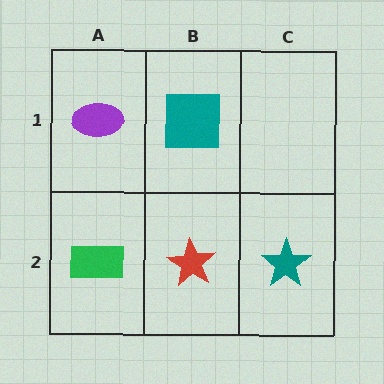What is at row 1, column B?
A teal square.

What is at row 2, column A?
A green rectangle.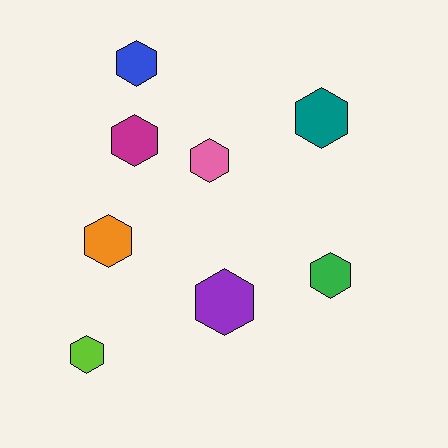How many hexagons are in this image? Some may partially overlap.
There are 8 hexagons.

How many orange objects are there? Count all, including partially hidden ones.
There is 1 orange object.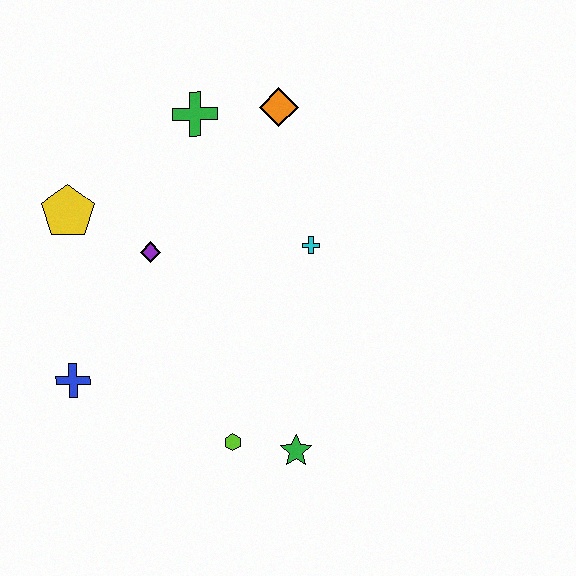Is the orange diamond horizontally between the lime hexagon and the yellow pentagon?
No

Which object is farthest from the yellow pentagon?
The green star is farthest from the yellow pentagon.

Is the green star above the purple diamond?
No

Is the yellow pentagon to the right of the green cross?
No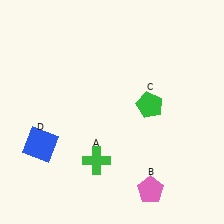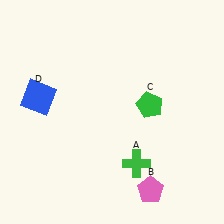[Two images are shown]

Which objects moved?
The objects that moved are: the green cross (A), the blue square (D).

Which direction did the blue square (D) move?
The blue square (D) moved up.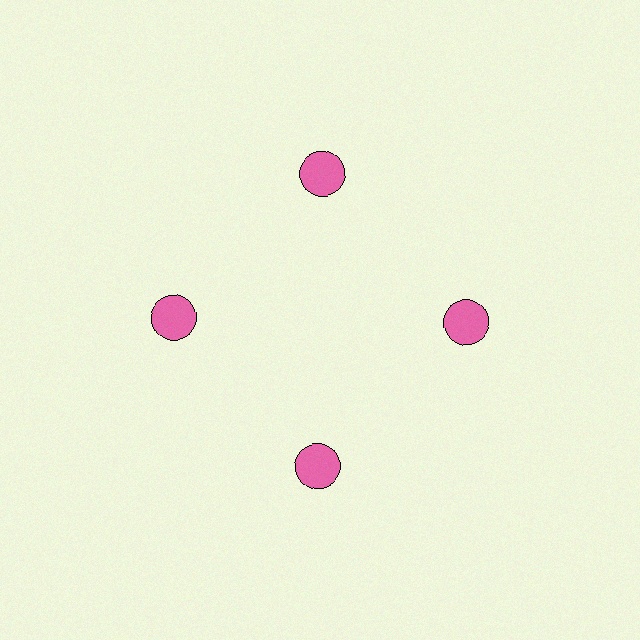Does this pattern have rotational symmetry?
Yes, this pattern has 4-fold rotational symmetry. It looks the same after rotating 90 degrees around the center.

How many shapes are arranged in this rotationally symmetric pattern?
There are 4 shapes, arranged in 4 groups of 1.